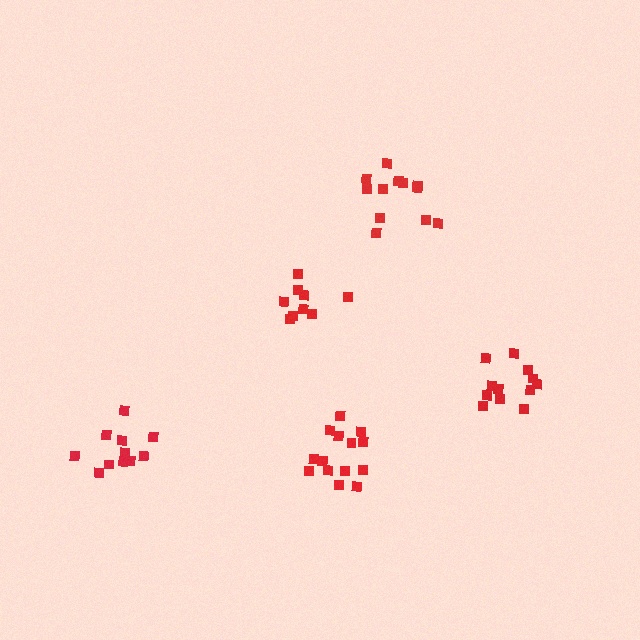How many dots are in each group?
Group 1: 12 dots, Group 2: 12 dots, Group 3: 14 dots, Group 4: 11 dots, Group 5: 9 dots (58 total).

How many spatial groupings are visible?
There are 5 spatial groupings.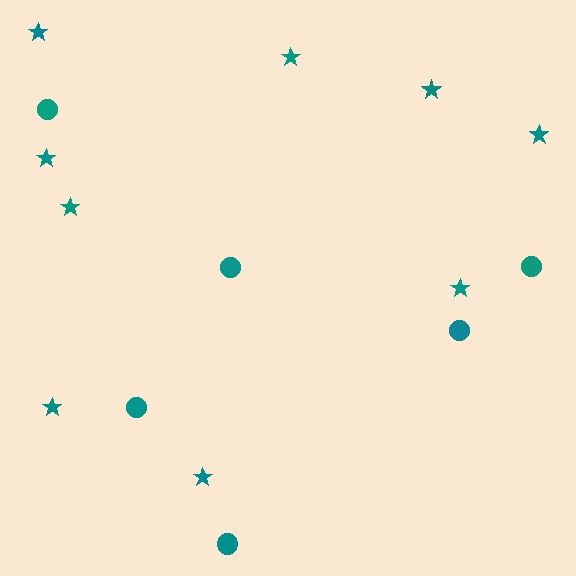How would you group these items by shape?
There are 2 groups: one group of circles (6) and one group of stars (9).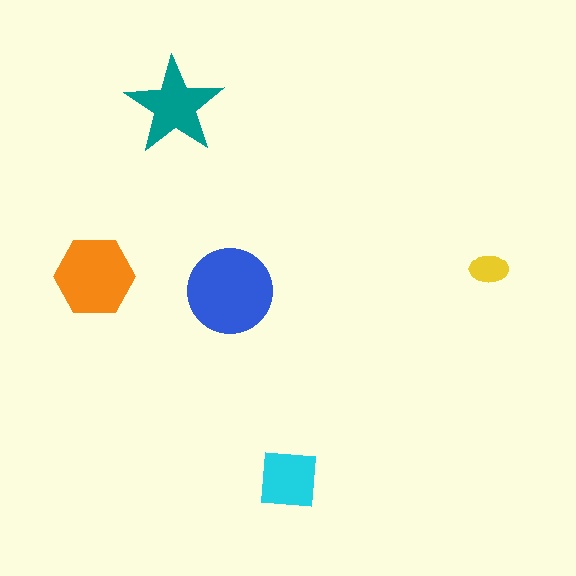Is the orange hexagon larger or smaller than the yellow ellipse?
Larger.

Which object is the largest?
The blue circle.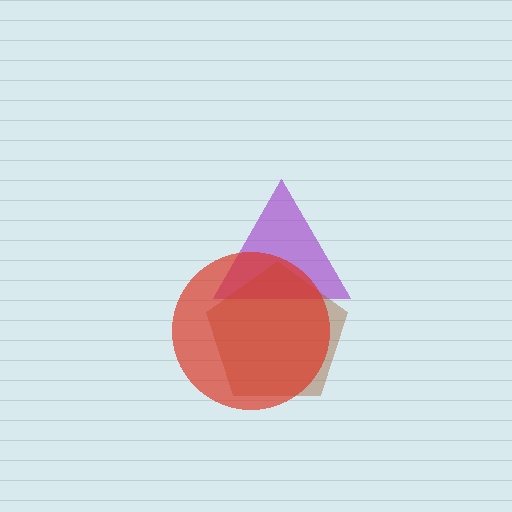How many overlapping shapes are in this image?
There are 3 overlapping shapes in the image.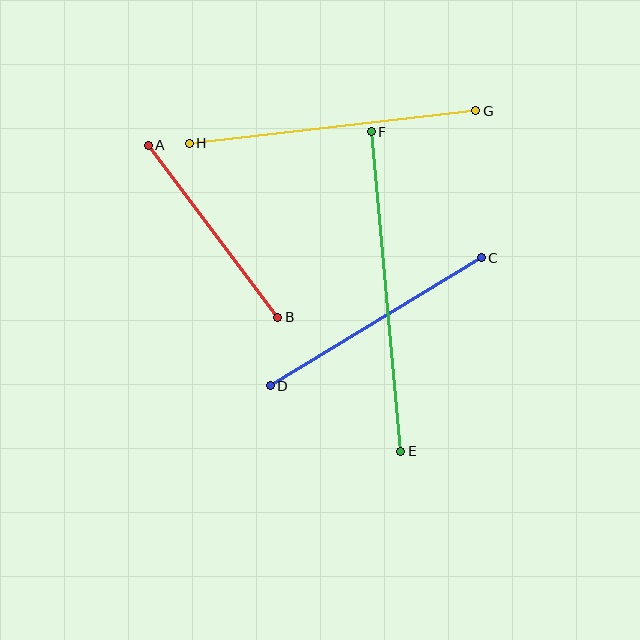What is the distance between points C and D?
The distance is approximately 247 pixels.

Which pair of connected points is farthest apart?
Points E and F are farthest apart.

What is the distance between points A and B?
The distance is approximately 216 pixels.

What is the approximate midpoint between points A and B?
The midpoint is at approximately (213, 231) pixels.